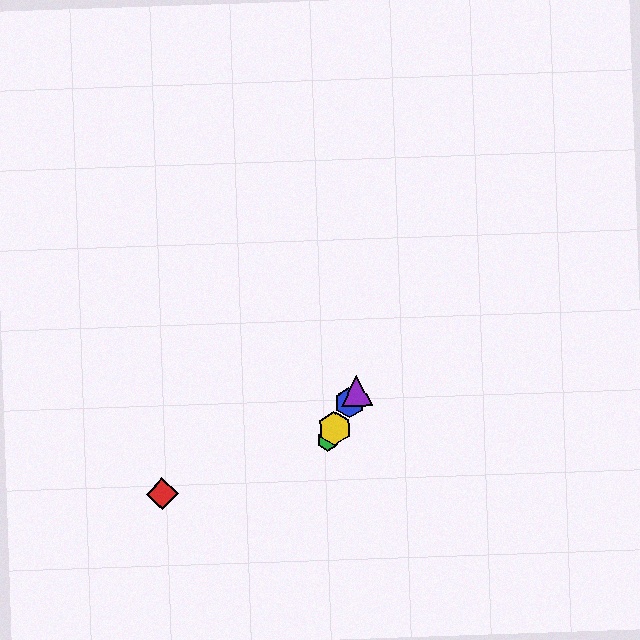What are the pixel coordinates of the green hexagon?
The green hexagon is at (328, 440).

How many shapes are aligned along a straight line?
4 shapes (the blue hexagon, the green hexagon, the yellow hexagon, the purple triangle) are aligned along a straight line.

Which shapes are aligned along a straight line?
The blue hexagon, the green hexagon, the yellow hexagon, the purple triangle are aligned along a straight line.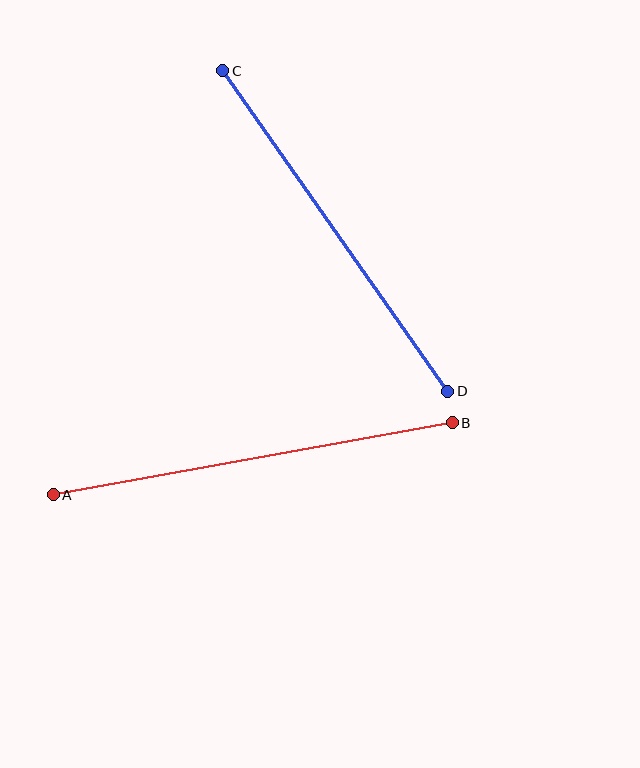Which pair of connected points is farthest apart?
Points A and B are farthest apart.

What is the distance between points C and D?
The distance is approximately 391 pixels.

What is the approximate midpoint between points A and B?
The midpoint is at approximately (253, 459) pixels.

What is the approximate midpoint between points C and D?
The midpoint is at approximately (335, 231) pixels.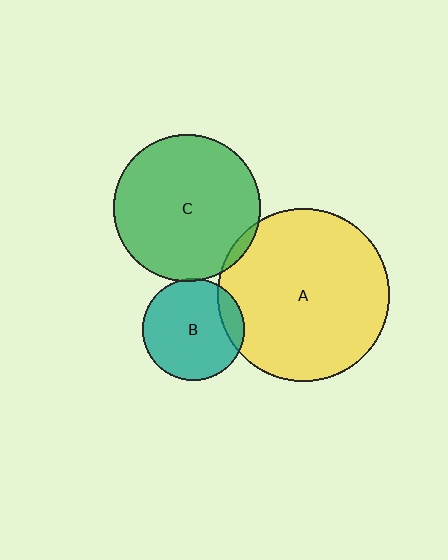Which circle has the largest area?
Circle A (yellow).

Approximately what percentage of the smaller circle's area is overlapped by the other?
Approximately 15%.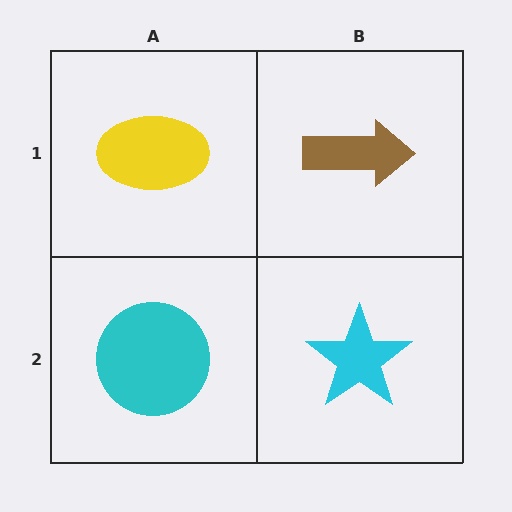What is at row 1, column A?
A yellow ellipse.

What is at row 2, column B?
A cyan star.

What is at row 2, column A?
A cyan circle.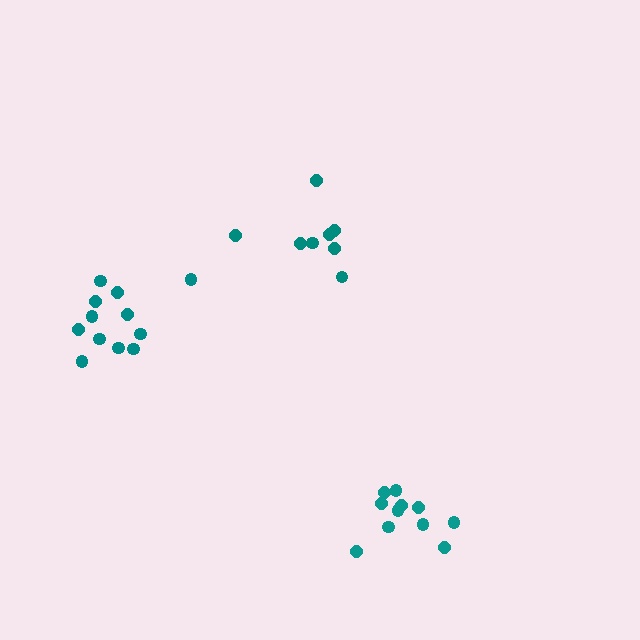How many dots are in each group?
Group 1: 11 dots, Group 2: 8 dots, Group 3: 12 dots (31 total).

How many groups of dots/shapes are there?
There are 3 groups.